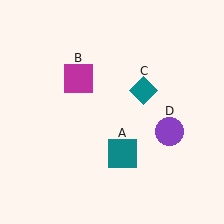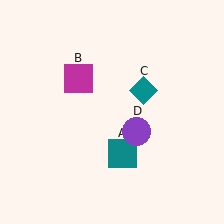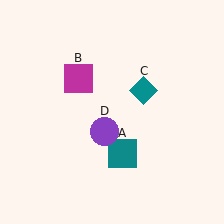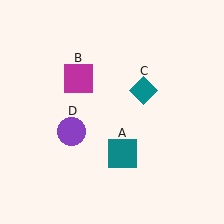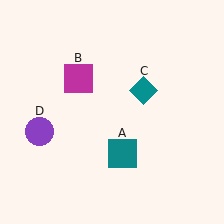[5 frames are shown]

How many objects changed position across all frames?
1 object changed position: purple circle (object D).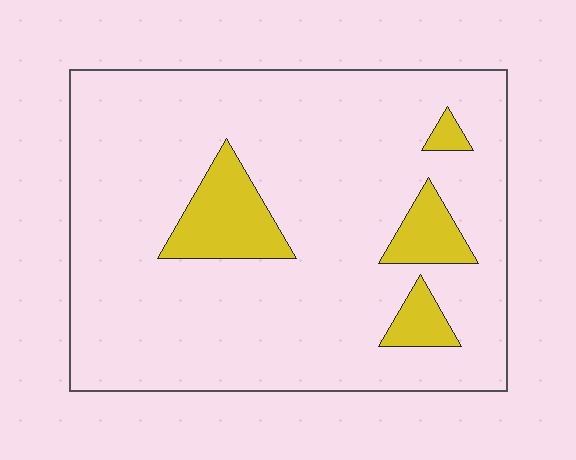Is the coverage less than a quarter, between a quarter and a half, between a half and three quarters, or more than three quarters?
Less than a quarter.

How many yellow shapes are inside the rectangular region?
4.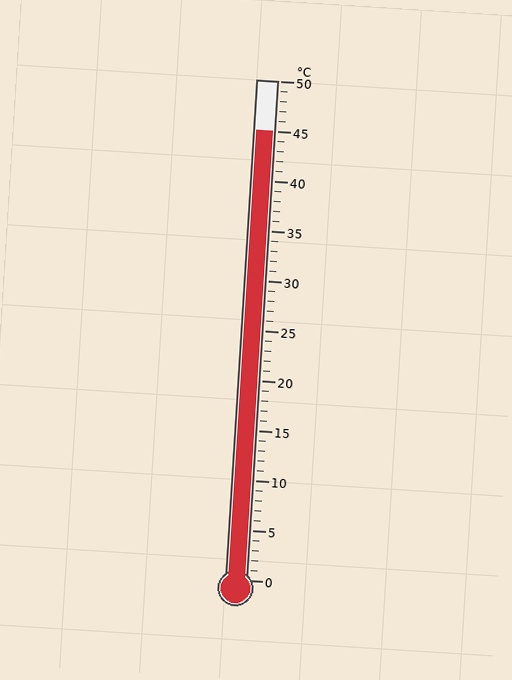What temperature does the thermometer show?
The thermometer shows approximately 45°C.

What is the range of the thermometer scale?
The thermometer scale ranges from 0°C to 50°C.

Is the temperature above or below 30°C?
The temperature is above 30°C.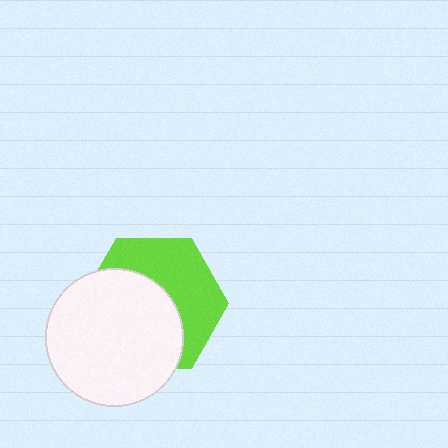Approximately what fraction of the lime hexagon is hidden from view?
Roughly 54% of the lime hexagon is hidden behind the white circle.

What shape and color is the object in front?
The object in front is a white circle.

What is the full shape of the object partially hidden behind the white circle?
The partially hidden object is a lime hexagon.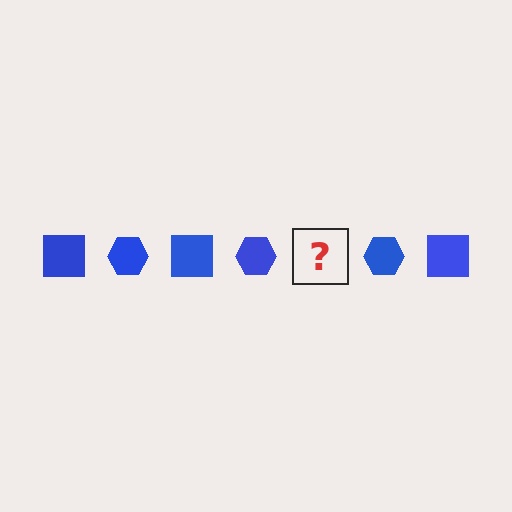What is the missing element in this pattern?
The missing element is a blue square.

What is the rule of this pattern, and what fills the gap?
The rule is that the pattern cycles through square, hexagon shapes in blue. The gap should be filled with a blue square.